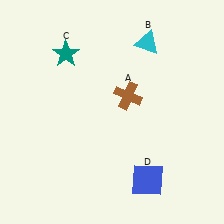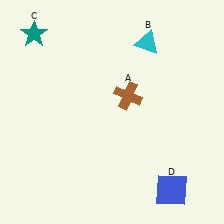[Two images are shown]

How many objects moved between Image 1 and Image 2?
2 objects moved between the two images.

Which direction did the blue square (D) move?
The blue square (D) moved right.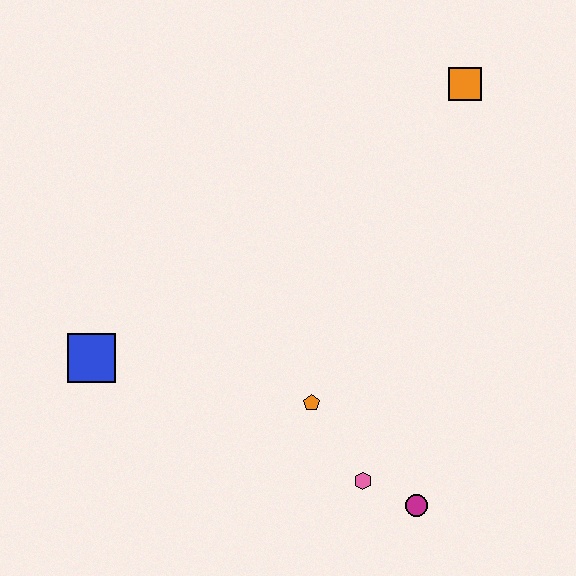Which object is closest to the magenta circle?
The pink hexagon is closest to the magenta circle.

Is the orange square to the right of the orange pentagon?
Yes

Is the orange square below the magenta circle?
No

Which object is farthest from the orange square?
The blue square is farthest from the orange square.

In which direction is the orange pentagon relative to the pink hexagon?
The orange pentagon is above the pink hexagon.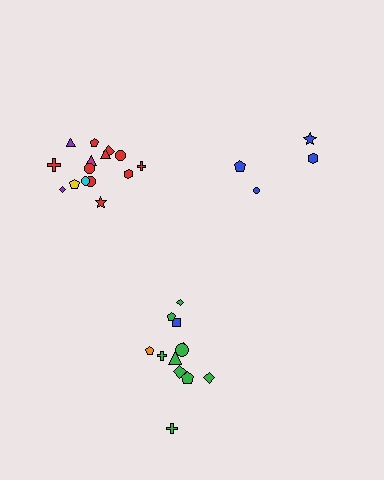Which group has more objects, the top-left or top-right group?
The top-left group.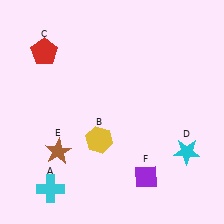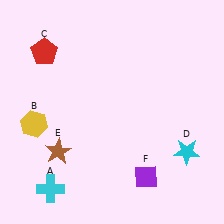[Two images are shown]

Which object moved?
The yellow hexagon (B) moved left.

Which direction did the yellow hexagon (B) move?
The yellow hexagon (B) moved left.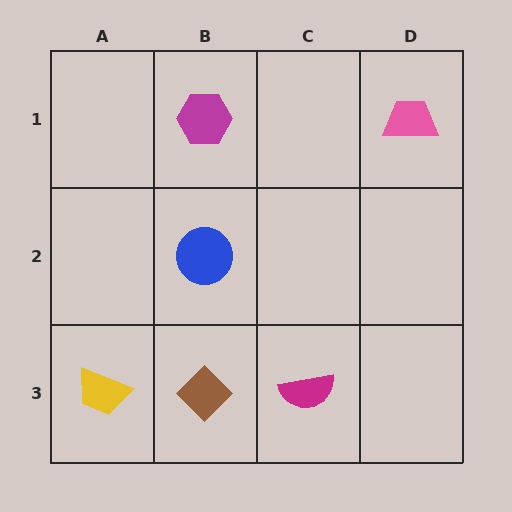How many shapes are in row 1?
2 shapes.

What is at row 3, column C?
A magenta semicircle.